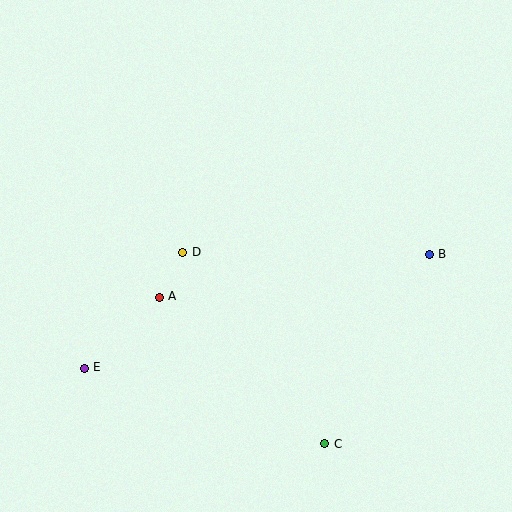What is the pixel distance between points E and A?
The distance between E and A is 103 pixels.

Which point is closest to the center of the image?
Point D at (183, 252) is closest to the center.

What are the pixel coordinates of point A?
Point A is at (159, 297).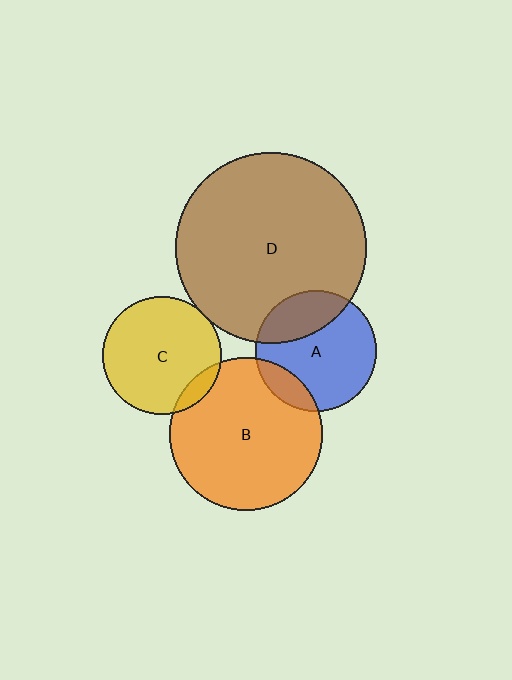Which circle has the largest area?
Circle D (brown).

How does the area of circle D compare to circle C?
Approximately 2.6 times.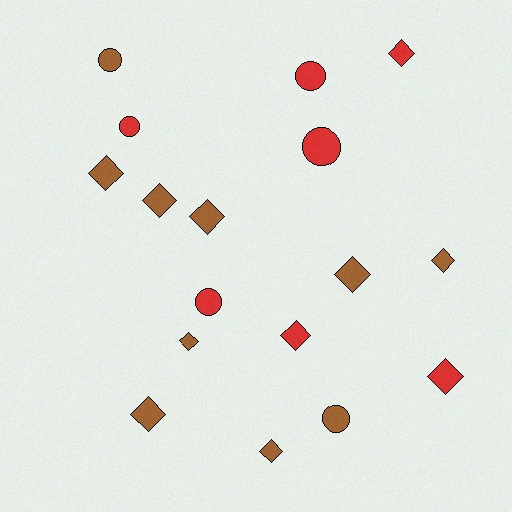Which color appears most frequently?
Brown, with 10 objects.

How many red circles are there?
There are 4 red circles.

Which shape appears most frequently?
Diamond, with 11 objects.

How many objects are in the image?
There are 17 objects.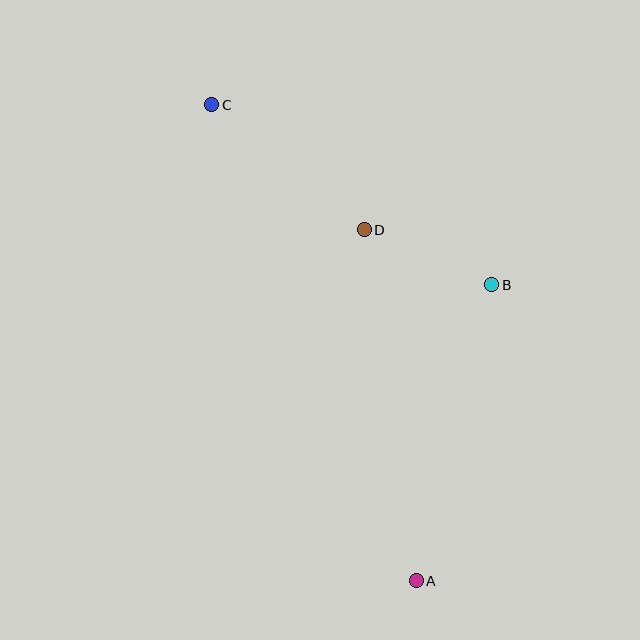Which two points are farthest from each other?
Points A and C are farthest from each other.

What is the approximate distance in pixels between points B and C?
The distance between B and C is approximately 333 pixels.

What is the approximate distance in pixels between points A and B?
The distance between A and B is approximately 305 pixels.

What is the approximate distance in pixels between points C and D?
The distance between C and D is approximately 197 pixels.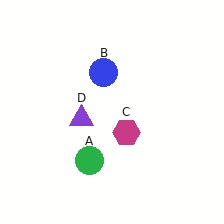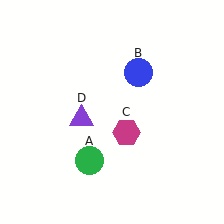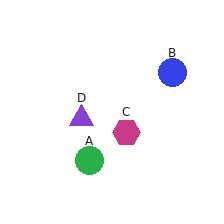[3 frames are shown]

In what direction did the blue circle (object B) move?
The blue circle (object B) moved right.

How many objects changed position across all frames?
1 object changed position: blue circle (object B).